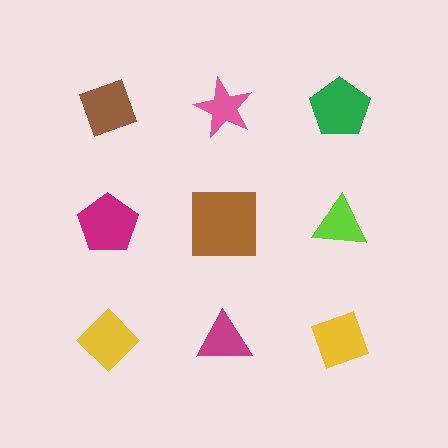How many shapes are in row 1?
3 shapes.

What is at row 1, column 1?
A brown diamond.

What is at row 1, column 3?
A green pentagon.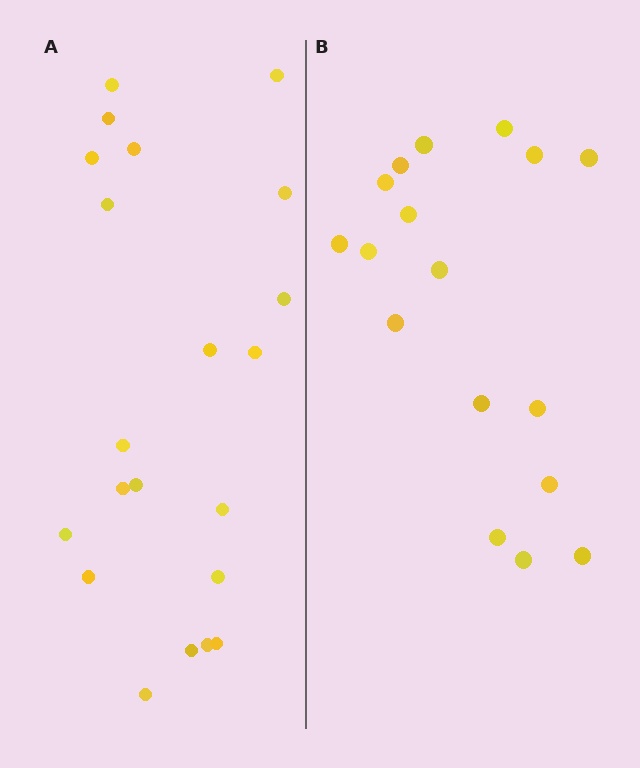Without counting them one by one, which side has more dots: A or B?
Region A (the left region) has more dots.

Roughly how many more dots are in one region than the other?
Region A has about 4 more dots than region B.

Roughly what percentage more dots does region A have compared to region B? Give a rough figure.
About 25% more.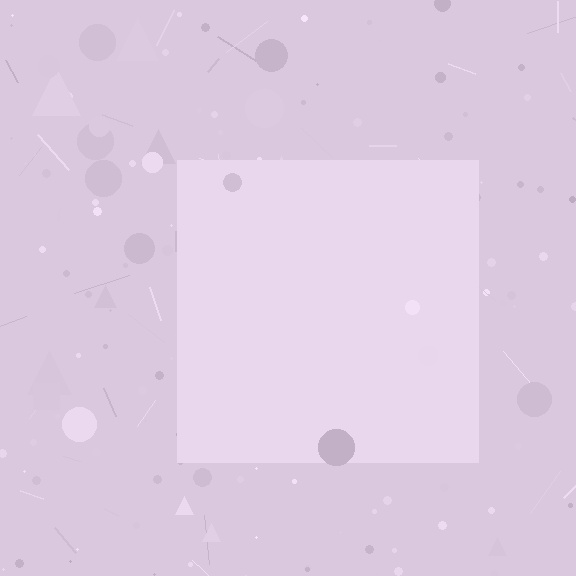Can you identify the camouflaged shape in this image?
The camouflaged shape is a square.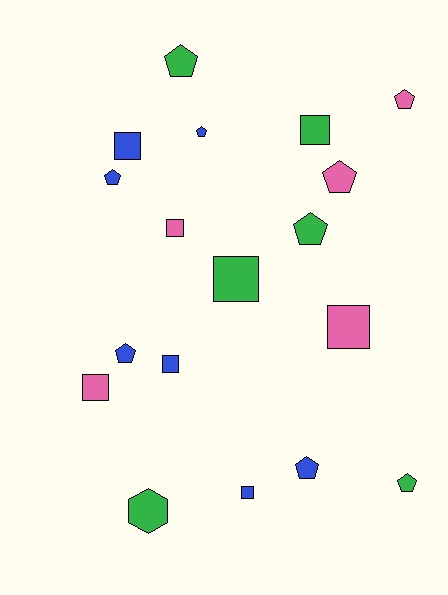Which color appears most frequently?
Blue, with 7 objects.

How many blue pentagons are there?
There are 4 blue pentagons.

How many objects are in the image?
There are 18 objects.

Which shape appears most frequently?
Pentagon, with 9 objects.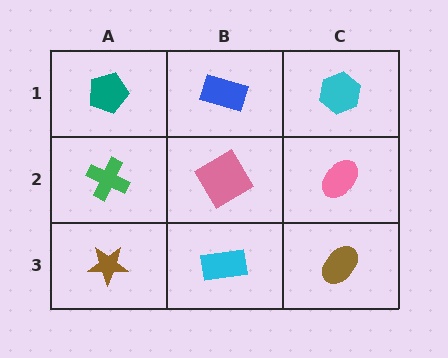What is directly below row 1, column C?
A pink ellipse.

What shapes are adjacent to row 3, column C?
A pink ellipse (row 2, column C), a cyan rectangle (row 3, column B).